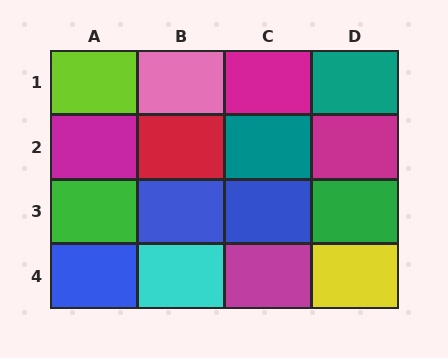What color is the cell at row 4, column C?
Magenta.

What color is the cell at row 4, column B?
Cyan.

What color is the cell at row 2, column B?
Red.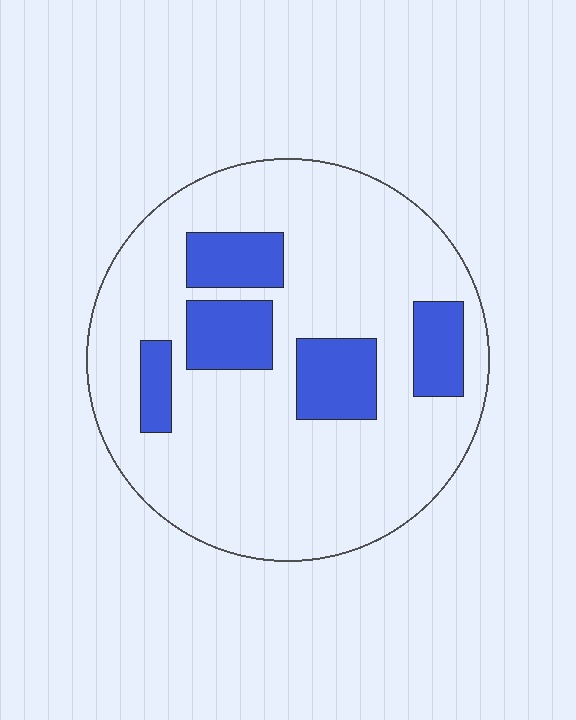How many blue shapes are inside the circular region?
5.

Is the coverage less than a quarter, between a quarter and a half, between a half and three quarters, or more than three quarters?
Less than a quarter.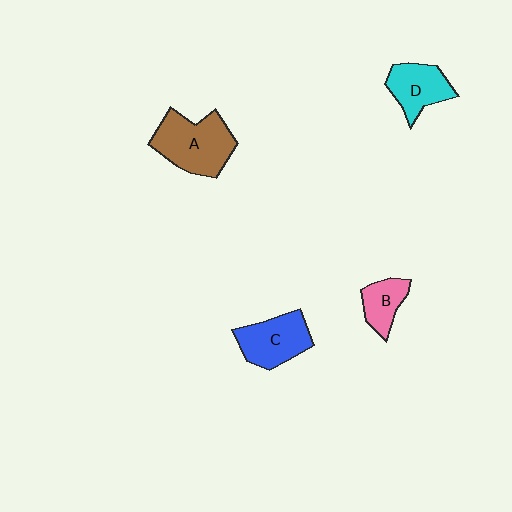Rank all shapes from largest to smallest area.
From largest to smallest: A (brown), C (blue), D (cyan), B (pink).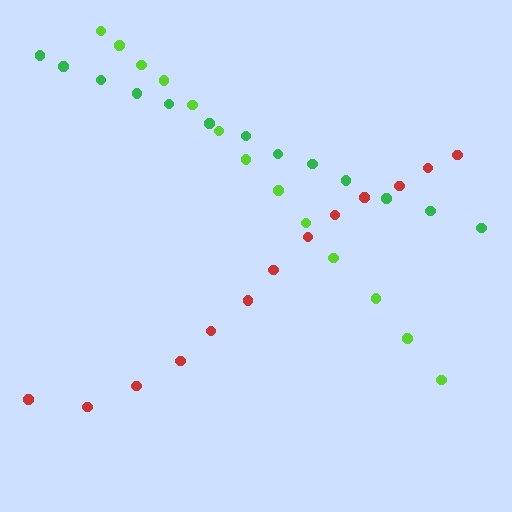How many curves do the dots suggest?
There are 3 distinct paths.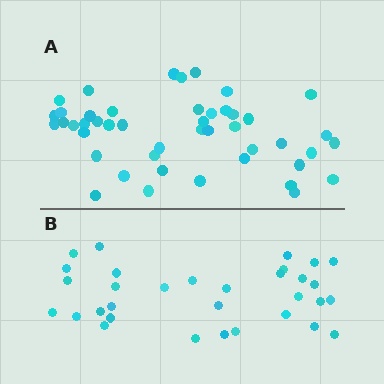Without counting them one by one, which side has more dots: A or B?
Region A (the top region) has more dots.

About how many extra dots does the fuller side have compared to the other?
Region A has approximately 15 more dots than region B.